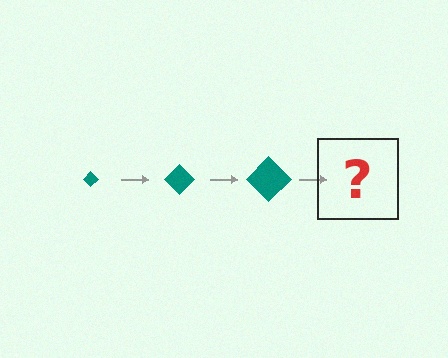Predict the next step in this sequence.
The next step is a teal diamond, larger than the previous one.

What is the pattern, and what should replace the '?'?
The pattern is that the diamond gets progressively larger each step. The '?' should be a teal diamond, larger than the previous one.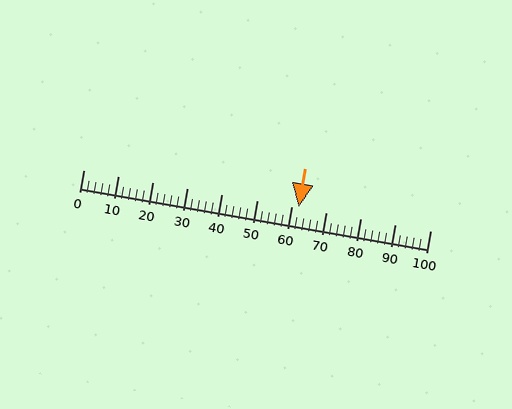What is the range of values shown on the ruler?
The ruler shows values from 0 to 100.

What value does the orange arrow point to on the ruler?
The orange arrow points to approximately 62.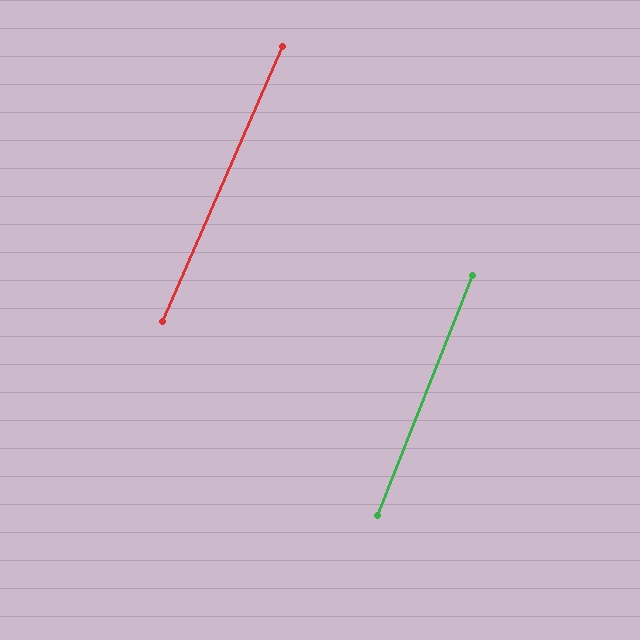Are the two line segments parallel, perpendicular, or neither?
Parallel — their directions differ by only 1.9°.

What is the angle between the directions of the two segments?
Approximately 2 degrees.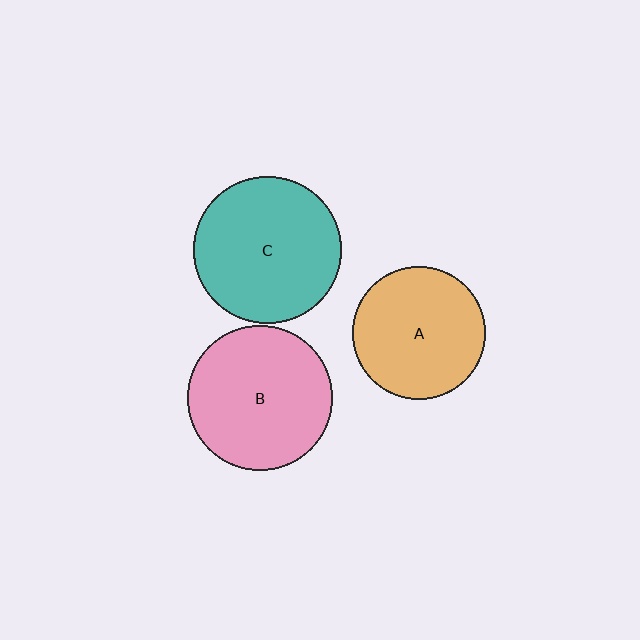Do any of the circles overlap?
No, none of the circles overlap.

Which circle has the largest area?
Circle C (teal).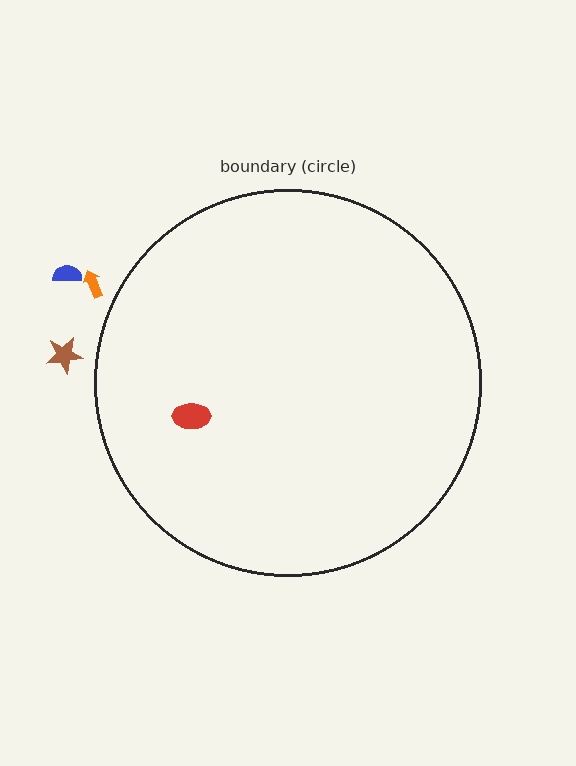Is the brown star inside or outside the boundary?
Outside.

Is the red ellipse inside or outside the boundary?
Inside.